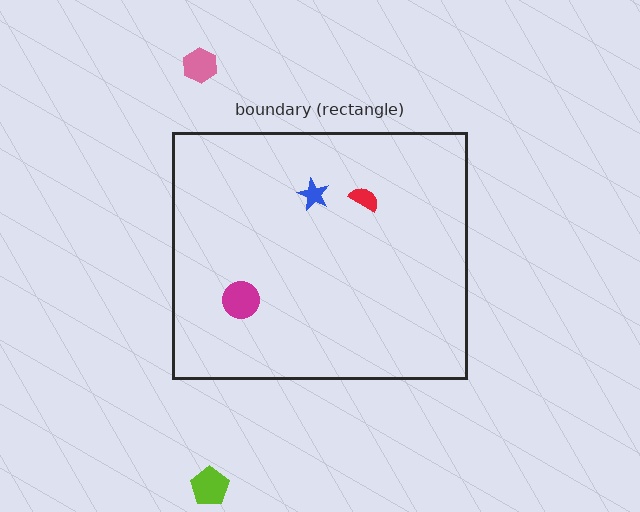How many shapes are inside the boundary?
3 inside, 2 outside.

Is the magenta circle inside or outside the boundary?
Inside.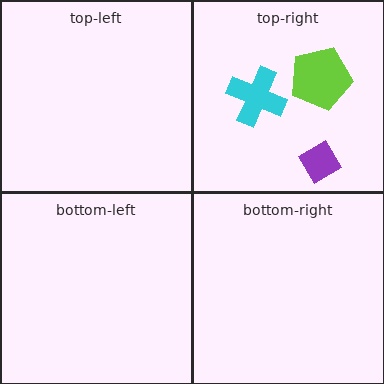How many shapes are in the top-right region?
3.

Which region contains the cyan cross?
The top-right region.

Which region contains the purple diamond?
The top-right region.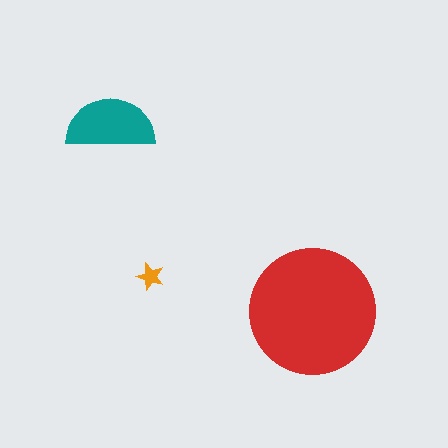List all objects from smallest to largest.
The orange star, the teal semicircle, the red circle.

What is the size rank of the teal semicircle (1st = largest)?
2nd.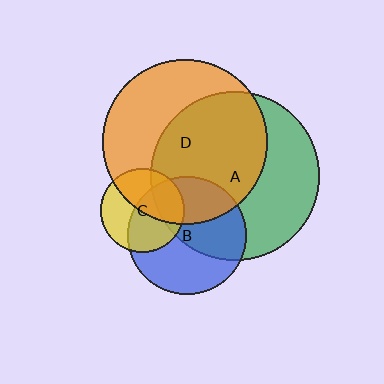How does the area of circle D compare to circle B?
Approximately 2.0 times.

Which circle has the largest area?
Circle A (green).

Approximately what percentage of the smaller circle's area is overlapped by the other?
Approximately 25%.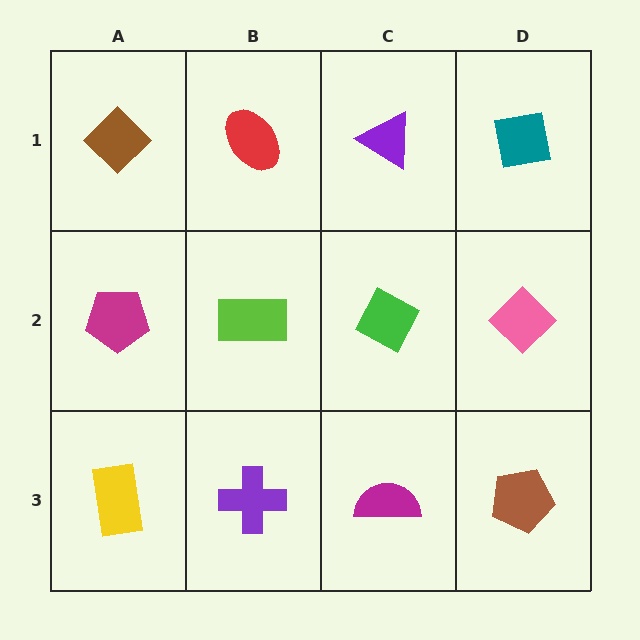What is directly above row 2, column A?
A brown diamond.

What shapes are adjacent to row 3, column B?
A lime rectangle (row 2, column B), a yellow rectangle (row 3, column A), a magenta semicircle (row 3, column C).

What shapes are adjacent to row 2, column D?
A teal square (row 1, column D), a brown pentagon (row 3, column D), a green diamond (row 2, column C).